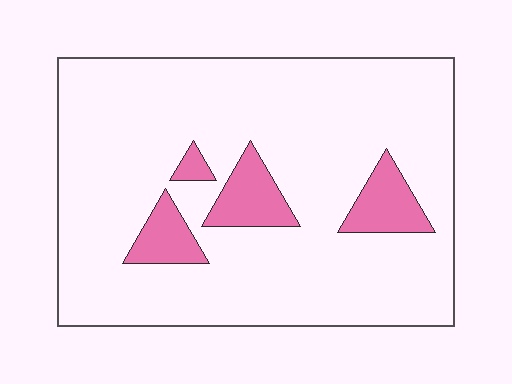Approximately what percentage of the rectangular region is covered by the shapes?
Approximately 10%.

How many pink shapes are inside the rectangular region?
4.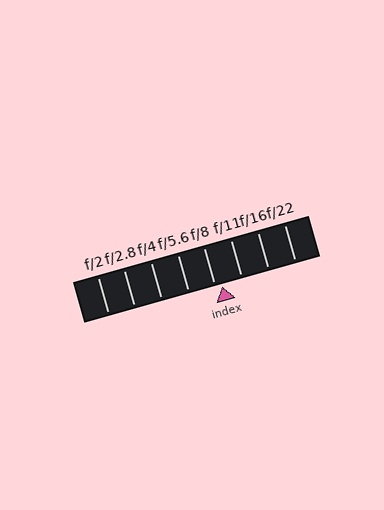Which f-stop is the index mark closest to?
The index mark is closest to f/8.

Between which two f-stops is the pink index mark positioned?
The index mark is between f/8 and f/11.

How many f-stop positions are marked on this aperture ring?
There are 8 f-stop positions marked.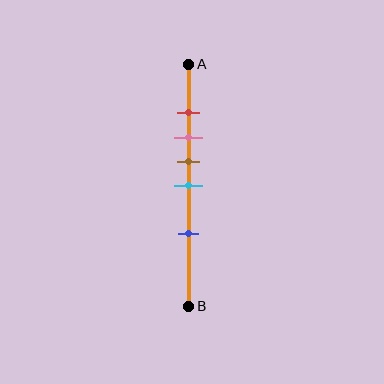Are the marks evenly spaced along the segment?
No, the marks are not evenly spaced.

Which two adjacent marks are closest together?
The red and pink marks are the closest adjacent pair.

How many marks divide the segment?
There are 5 marks dividing the segment.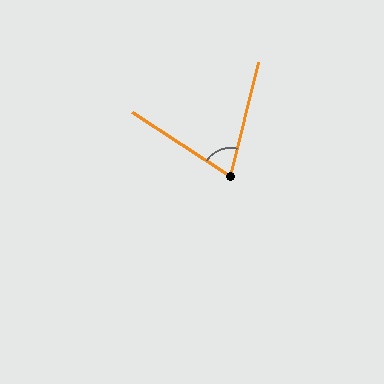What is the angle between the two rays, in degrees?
Approximately 71 degrees.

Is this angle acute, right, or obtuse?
It is acute.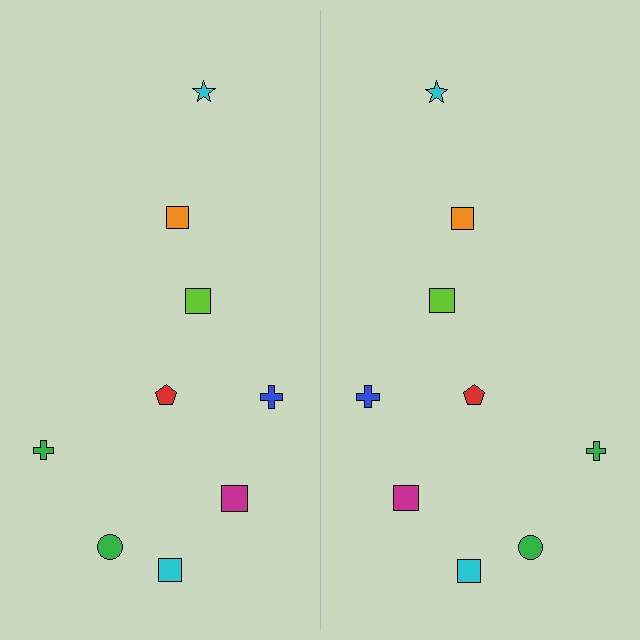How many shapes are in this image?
There are 18 shapes in this image.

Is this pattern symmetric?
Yes, this pattern has bilateral (reflection) symmetry.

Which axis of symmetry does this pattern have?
The pattern has a vertical axis of symmetry running through the center of the image.